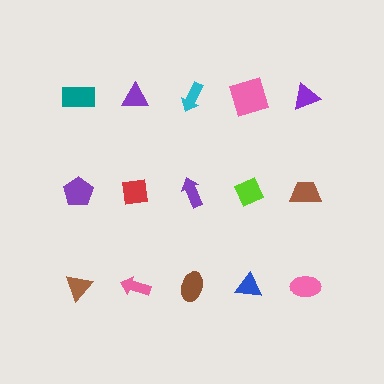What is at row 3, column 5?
A pink ellipse.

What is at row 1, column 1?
A teal rectangle.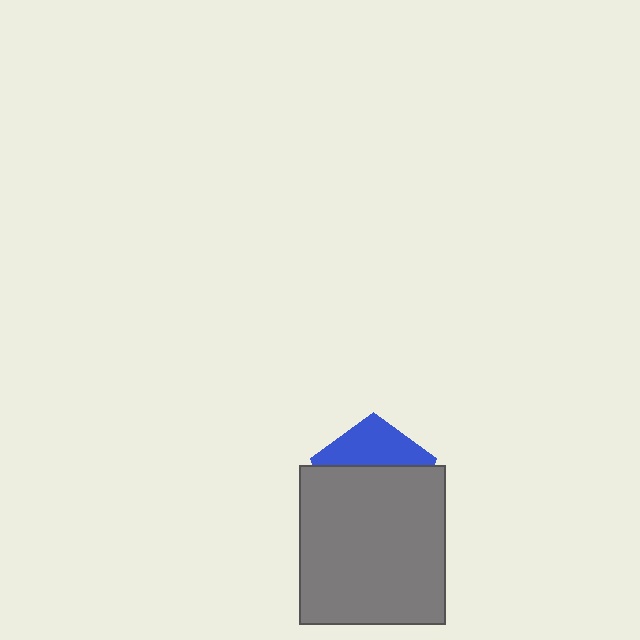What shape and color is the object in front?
The object in front is a gray rectangle.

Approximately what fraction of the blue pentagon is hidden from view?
Roughly 64% of the blue pentagon is hidden behind the gray rectangle.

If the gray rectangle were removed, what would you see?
You would see the complete blue pentagon.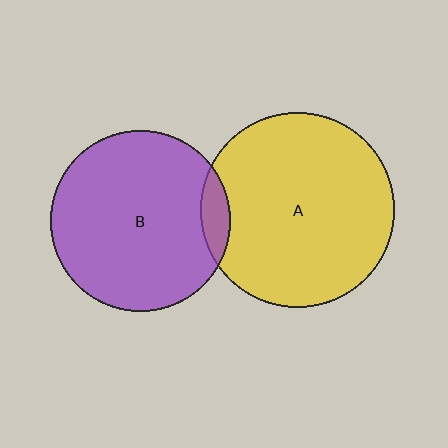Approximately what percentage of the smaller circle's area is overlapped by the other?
Approximately 10%.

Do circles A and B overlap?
Yes.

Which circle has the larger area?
Circle A (yellow).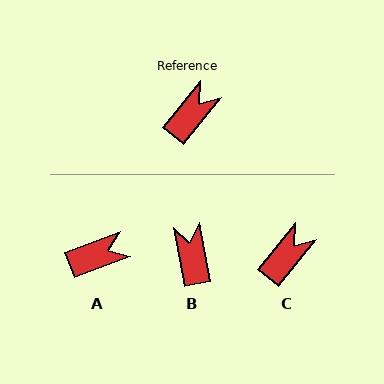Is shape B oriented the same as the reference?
No, it is off by about 50 degrees.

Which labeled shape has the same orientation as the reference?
C.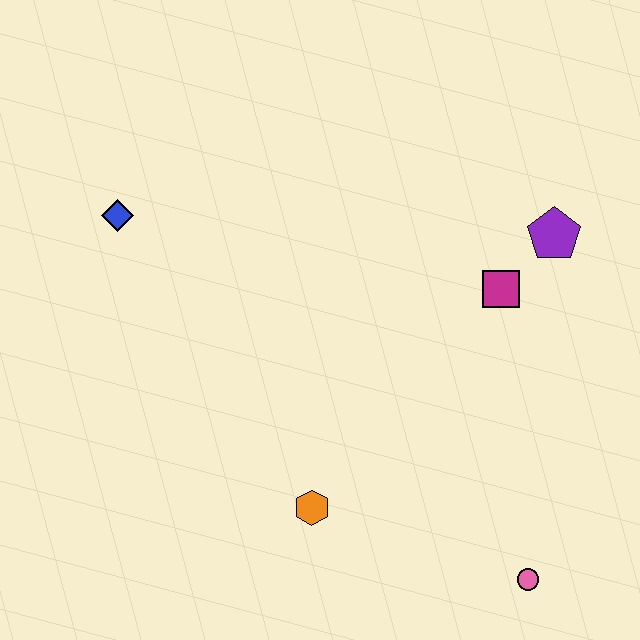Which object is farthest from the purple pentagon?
The blue diamond is farthest from the purple pentagon.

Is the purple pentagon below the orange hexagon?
No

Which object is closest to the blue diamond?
The orange hexagon is closest to the blue diamond.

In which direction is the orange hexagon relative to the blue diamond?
The orange hexagon is below the blue diamond.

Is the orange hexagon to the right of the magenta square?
No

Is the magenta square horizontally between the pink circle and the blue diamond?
Yes